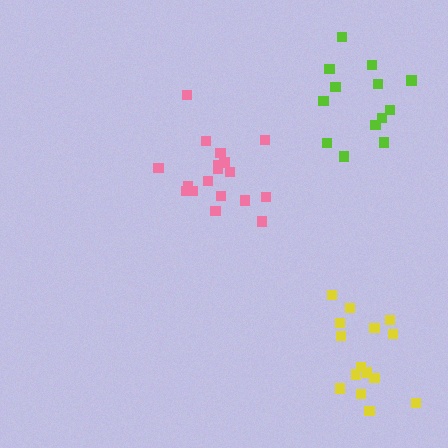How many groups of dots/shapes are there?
There are 3 groups.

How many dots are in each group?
Group 1: 18 dots, Group 2: 14 dots, Group 3: 15 dots (47 total).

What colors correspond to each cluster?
The clusters are colored: pink, lime, yellow.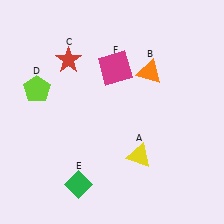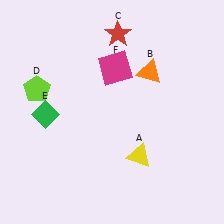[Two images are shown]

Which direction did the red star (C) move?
The red star (C) moved right.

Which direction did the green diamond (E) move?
The green diamond (E) moved up.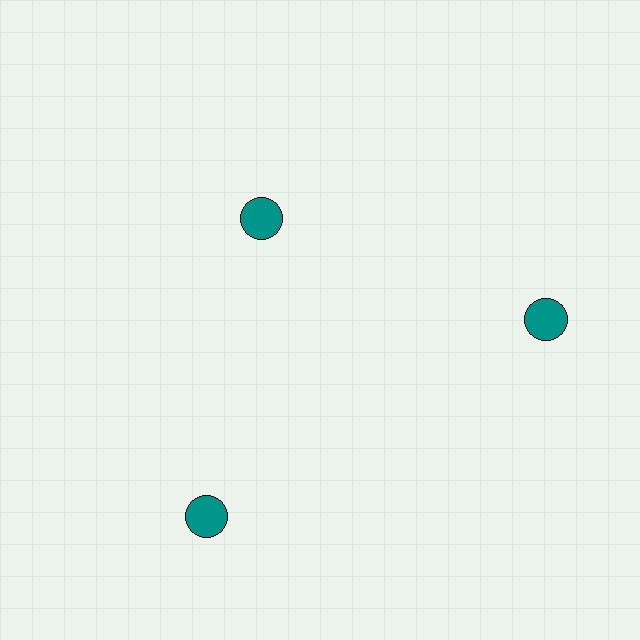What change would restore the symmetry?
The symmetry would be restored by moving it outward, back onto the ring so that all 3 circles sit at equal angles and equal distance from the center.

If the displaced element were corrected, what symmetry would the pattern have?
It would have 3-fold rotational symmetry — the pattern would map onto itself every 120 degrees.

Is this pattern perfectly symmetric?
No. The 3 teal circles are arranged in a ring, but one element near the 11 o'clock position is pulled inward toward the center, breaking the 3-fold rotational symmetry.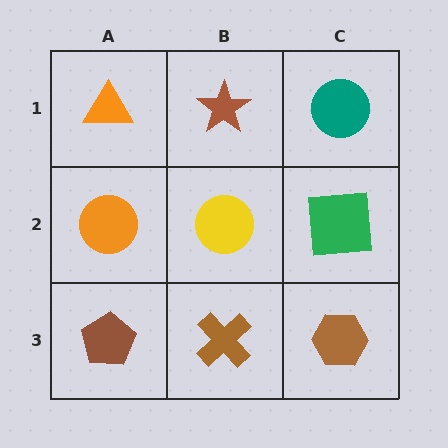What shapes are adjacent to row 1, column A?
An orange circle (row 2, column A), a brown star (row 1, column B).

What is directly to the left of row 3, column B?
A brown pentagon.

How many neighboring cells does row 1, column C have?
2.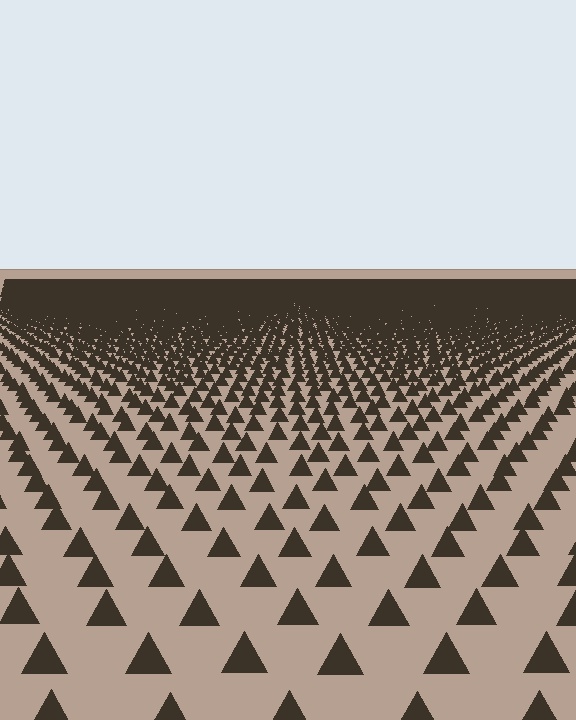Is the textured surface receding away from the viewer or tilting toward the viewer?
The surface is receding away from the viewer. Texture elements get smaller and denser toward the top.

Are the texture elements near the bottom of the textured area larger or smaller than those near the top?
Larger. Near the bottom, elements are closer to the viewer and appear at a bigger on-screen size.